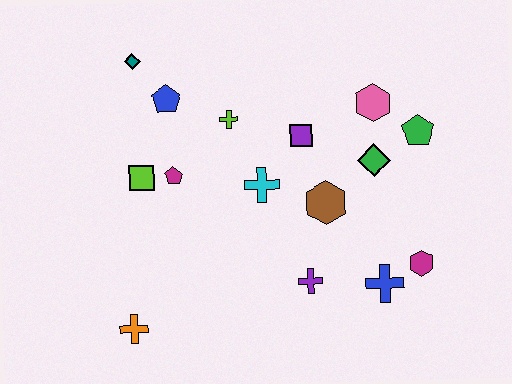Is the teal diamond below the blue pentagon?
No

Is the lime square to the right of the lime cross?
No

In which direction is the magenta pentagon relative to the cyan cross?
The magenta pentagon is to the left of the cyan cross.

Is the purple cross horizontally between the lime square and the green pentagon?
Yes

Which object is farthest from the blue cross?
The teal diamond is farthest from the blue cross.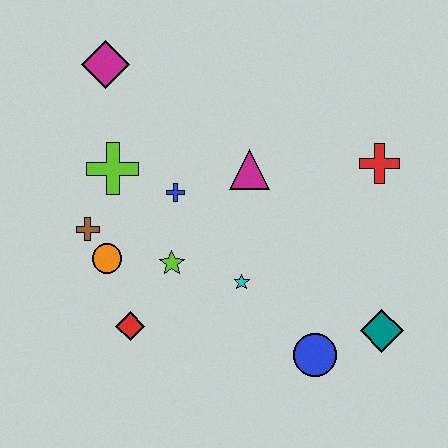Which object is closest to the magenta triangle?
The blue cross is closest to the magenta triangle.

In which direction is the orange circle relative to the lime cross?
The orange circle is below the lime cross.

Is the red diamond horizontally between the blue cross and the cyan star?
No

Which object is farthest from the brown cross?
The teal diamond is farthest from the brown cross.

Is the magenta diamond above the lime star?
Yes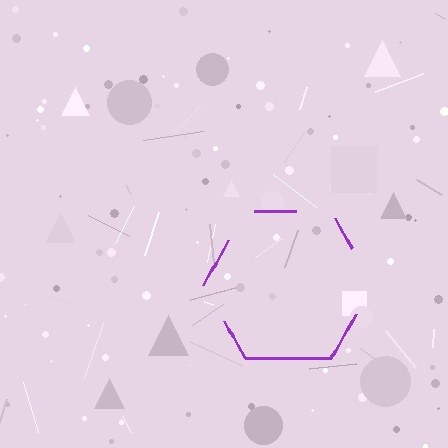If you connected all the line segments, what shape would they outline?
They would outline a hexagon.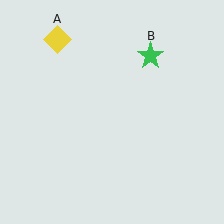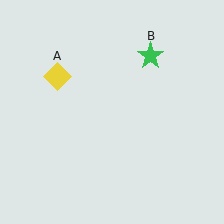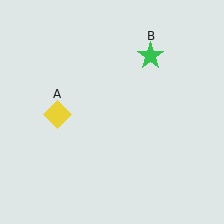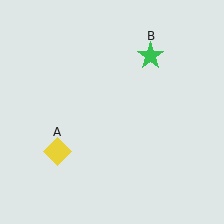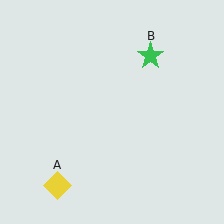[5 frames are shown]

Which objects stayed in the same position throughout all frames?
Green star (object B) remained stationary.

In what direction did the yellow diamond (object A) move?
The yellow diamond (object A) moved down.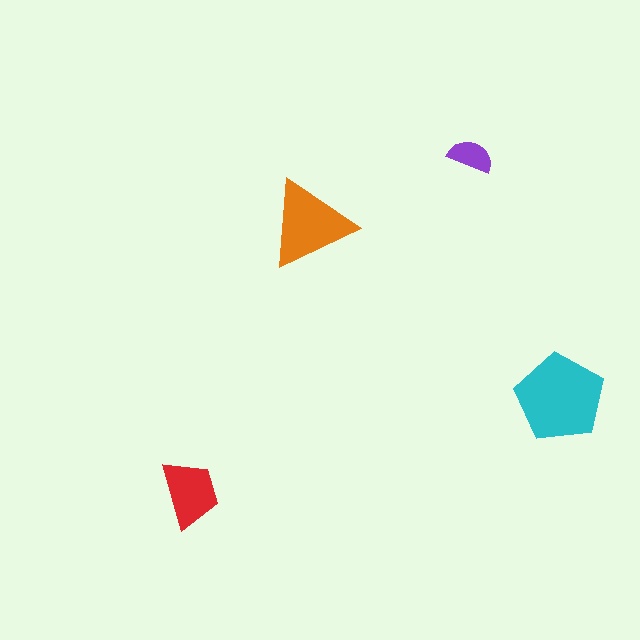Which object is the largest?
The cyan pentagon.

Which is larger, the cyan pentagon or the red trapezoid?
The cyan pentagon.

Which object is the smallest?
The purple semicircle.